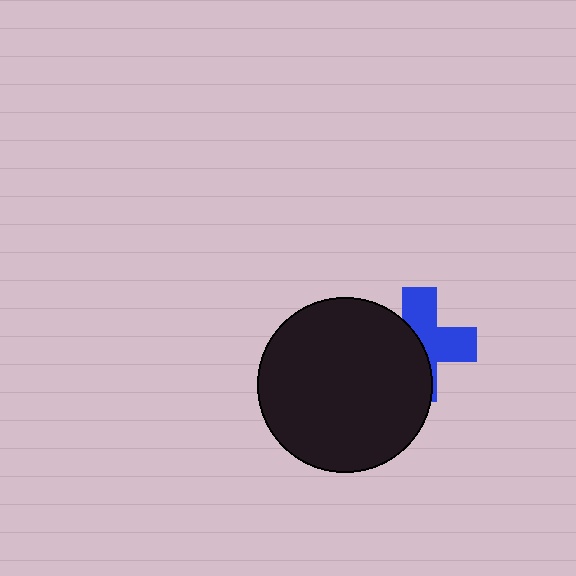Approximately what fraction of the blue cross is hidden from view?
Roughly 49% of the blue cross is hidden behind the black circle.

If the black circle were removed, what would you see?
You would see the complete blue cross.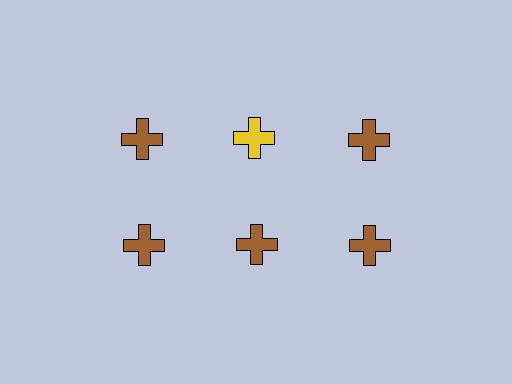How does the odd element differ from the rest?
It has a different color: yellow instead of brown.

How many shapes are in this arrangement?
There are 6 shapes arranged in a grid pattern.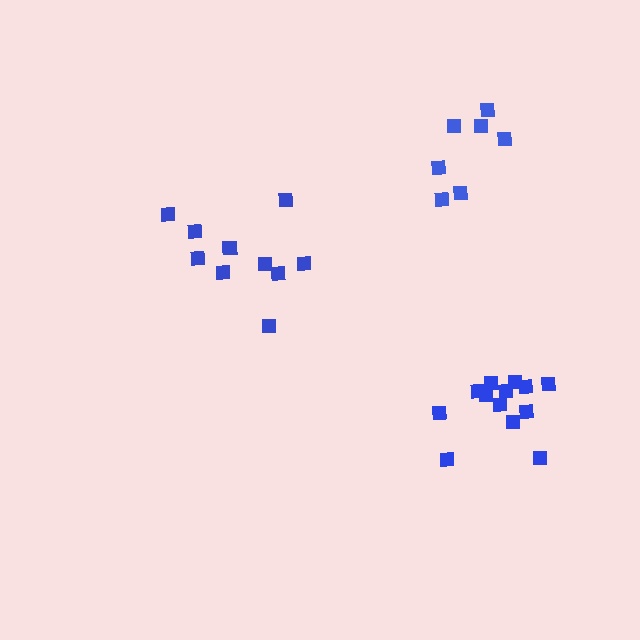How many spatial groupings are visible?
There are 3 spatial groupings.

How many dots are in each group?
Group 1: 13 dots, Group 2: 10 dots, Group 3: 7 dots (30 total).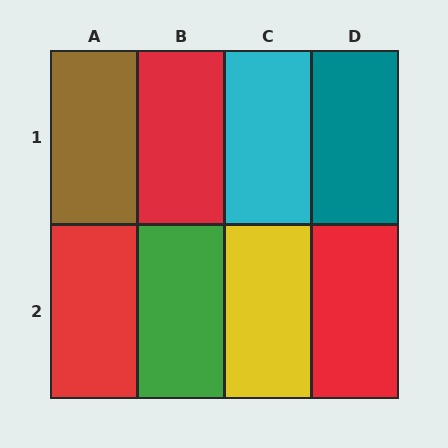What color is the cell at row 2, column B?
Green.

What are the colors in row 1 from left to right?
Brown, red, cyan, teal.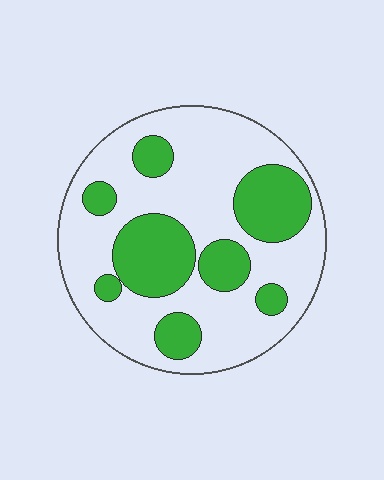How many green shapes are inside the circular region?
8.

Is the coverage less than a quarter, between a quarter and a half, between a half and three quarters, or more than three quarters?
Between a quarter and a half.